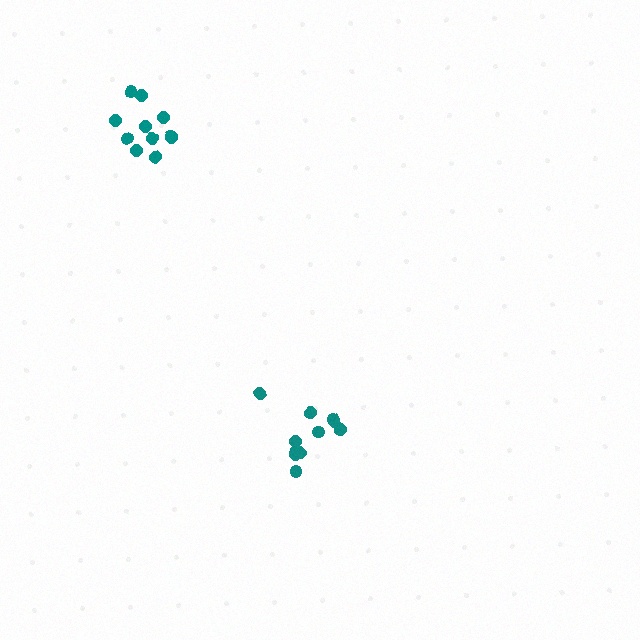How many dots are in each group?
Group 1: 11 dots, Group 2: 11 dots (22 total).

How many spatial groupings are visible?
There are 2 spatial groupings.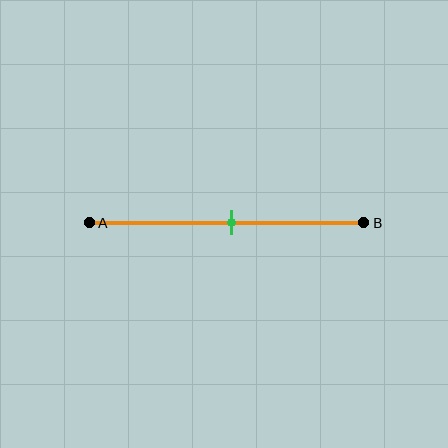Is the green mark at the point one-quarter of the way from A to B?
No, the mark is at about 50% from A, not at the 25% one-quarter point.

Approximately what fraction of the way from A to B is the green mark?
The green mark is approximately 50% of the way from A to B.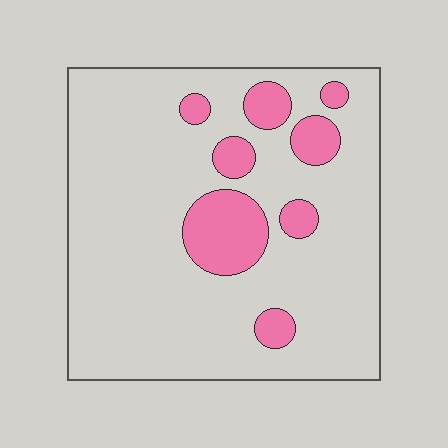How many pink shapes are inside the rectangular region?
8.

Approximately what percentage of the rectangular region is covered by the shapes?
Approximately 15%.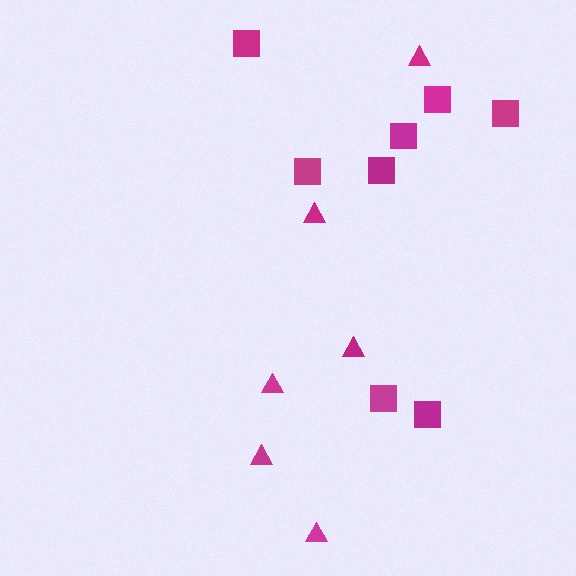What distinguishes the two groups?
There are 2 groups: one group of squares (8) and one group of triangles (6).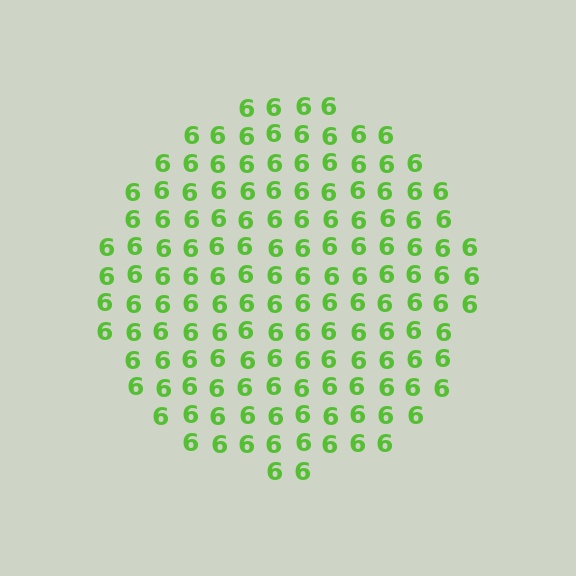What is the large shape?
The large shape is a circle.